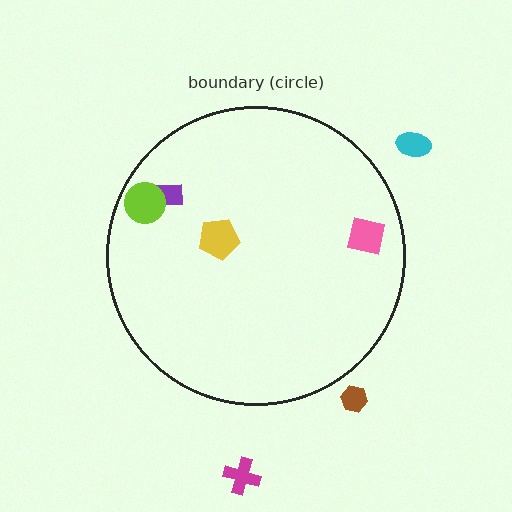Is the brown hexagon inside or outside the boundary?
Outside.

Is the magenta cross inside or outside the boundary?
Outside.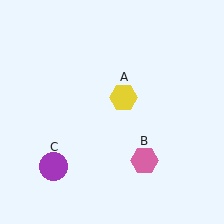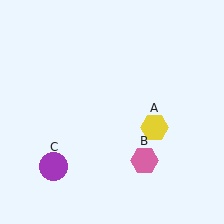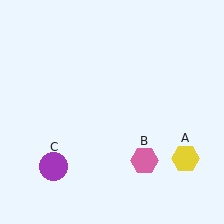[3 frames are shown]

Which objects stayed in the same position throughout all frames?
Pink hexagon (object B) and purple circle (object C) remained stationary.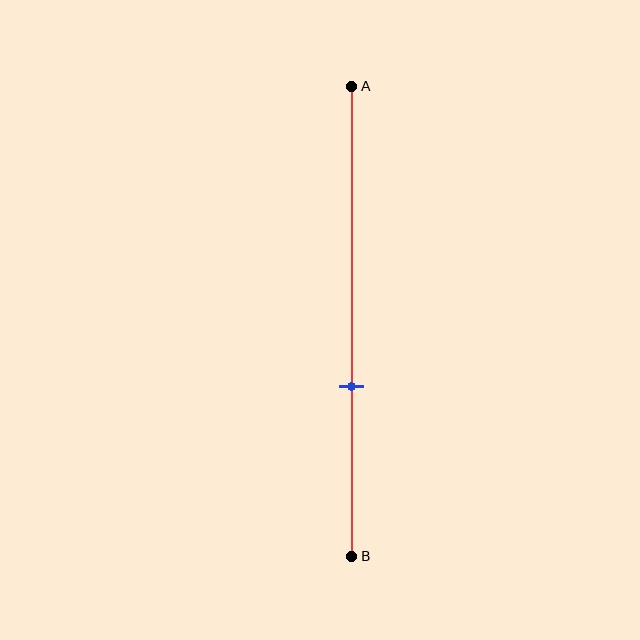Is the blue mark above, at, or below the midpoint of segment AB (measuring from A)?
The blue mark is below the midpoint of segment AB.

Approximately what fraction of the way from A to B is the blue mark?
The blue mark is approximately 65% of the way from A to B.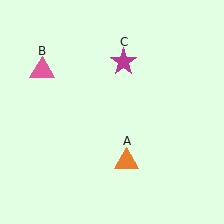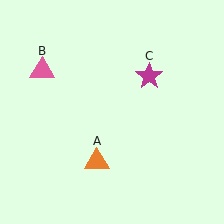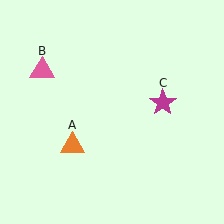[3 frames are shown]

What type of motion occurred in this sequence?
The orange triangle (object A), magenta star (object C) rotated clockwise around the center of the scene.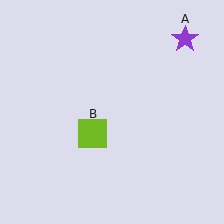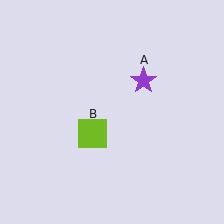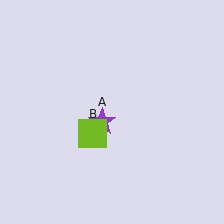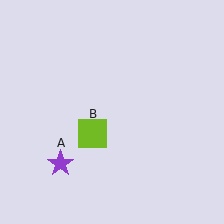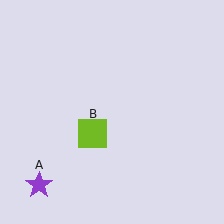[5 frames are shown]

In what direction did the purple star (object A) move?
The purple star (object A) moved down and to the left.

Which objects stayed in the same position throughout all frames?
Lime square (object B) remained stationary.